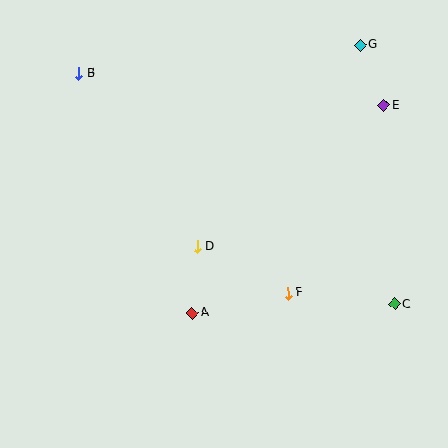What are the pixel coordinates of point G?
Point G is at (360, 45).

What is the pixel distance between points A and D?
The distance between A and D is 67 pixels.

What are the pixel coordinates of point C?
Point C is at (394, 304).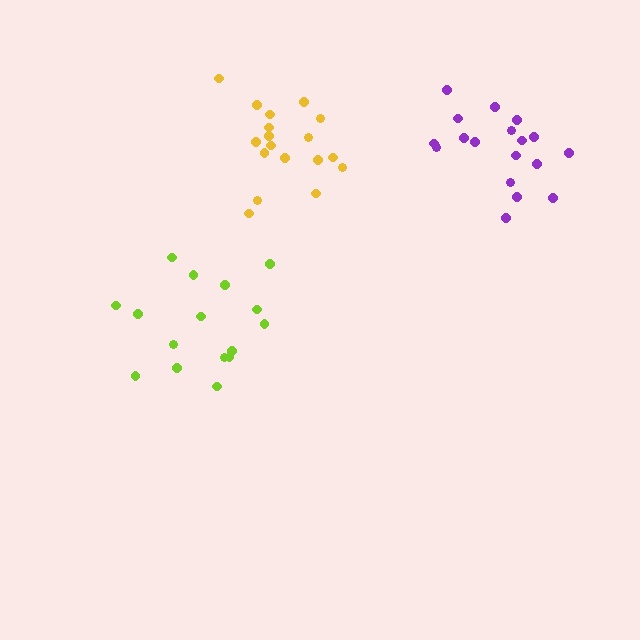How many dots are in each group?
Group 1: 16 dots, Group 2: 18 dots, Group 3: 18 dots (52 total).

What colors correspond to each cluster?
The clusters are colored: lime, yellow, purple.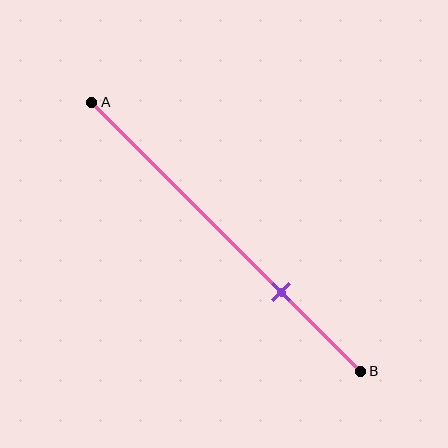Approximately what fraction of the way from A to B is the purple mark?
The purple mark is approximately 70% of the way from A to B.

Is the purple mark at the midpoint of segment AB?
No, the mark is at about 70% from A, not at the 50% midpoint.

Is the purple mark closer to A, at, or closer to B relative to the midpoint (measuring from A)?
The purple mark is closer to point B than the midpoint of segment AB.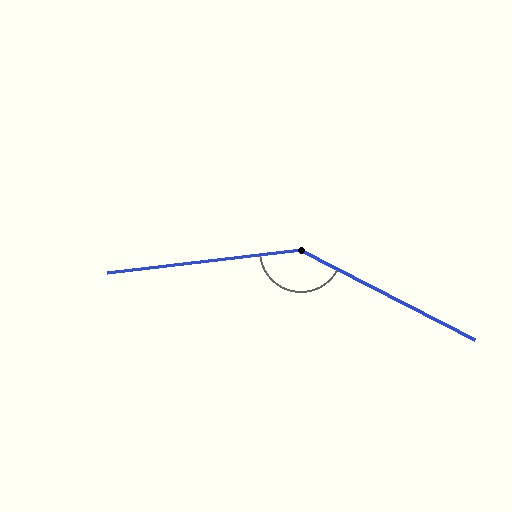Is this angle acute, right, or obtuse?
It is obtuse.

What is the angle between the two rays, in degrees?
Approximately 146 degrees.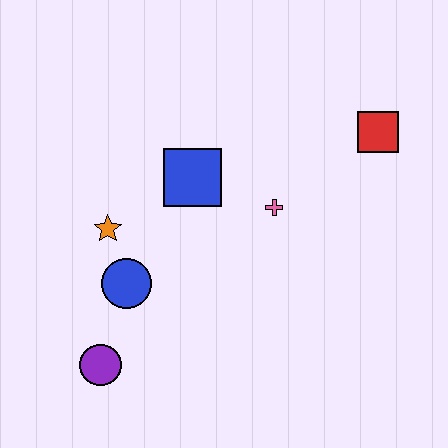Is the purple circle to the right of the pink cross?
No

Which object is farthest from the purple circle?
The red square is farthest from the purple circle.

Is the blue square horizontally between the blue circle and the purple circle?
No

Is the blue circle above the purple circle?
Yes